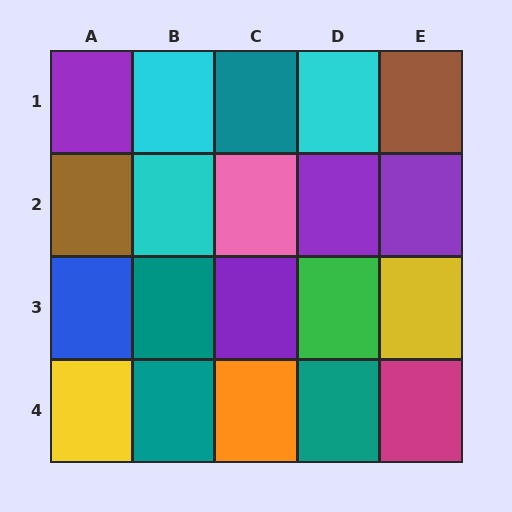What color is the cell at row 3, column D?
Green.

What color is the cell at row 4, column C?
Orange.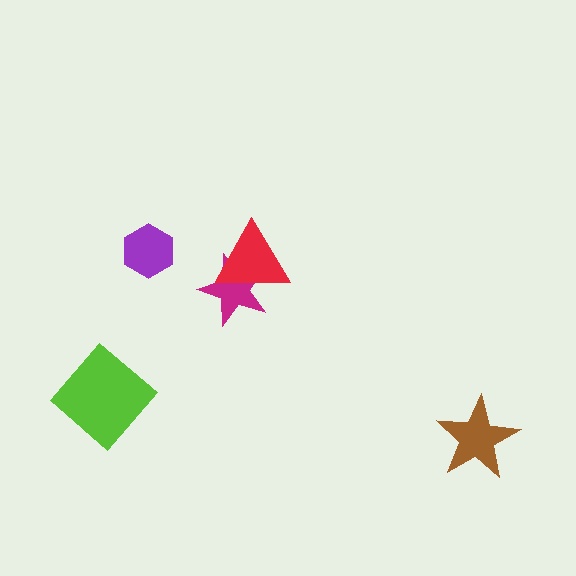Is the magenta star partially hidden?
Yes, it is partially covered by another shape.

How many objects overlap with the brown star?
0 objects overlap with the brown star.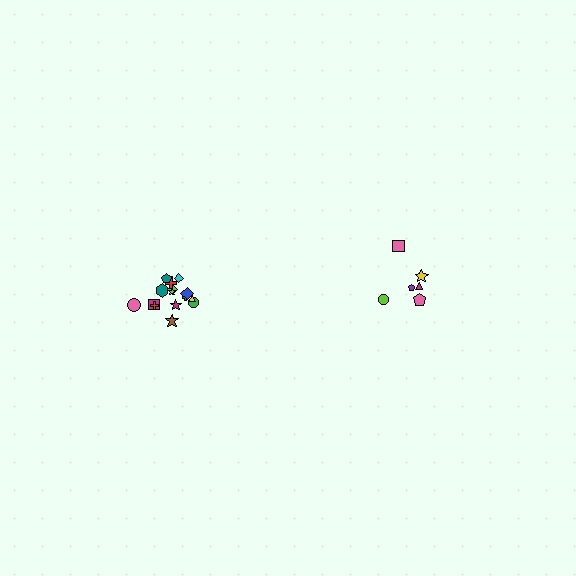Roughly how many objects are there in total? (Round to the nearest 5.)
Roughly 20 objects in total.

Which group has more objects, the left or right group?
The left group.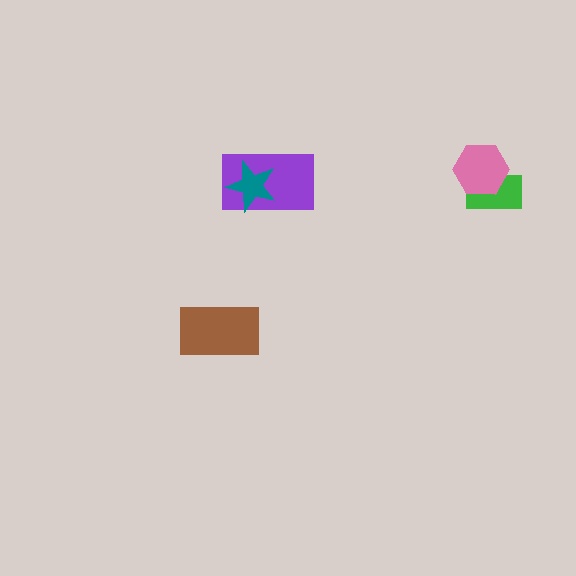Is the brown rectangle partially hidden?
No, no other shape covers it.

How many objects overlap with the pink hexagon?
1 object overlaps with the pink hexagon.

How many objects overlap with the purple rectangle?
1 object overlaps with the purple rectangle.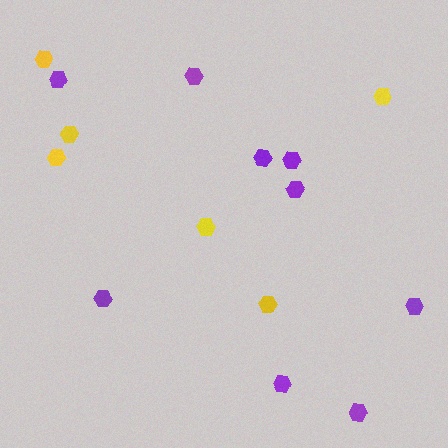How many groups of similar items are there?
There are 2 groups: one group of yellow hexagons (6) and one group of purple hexagons (9).